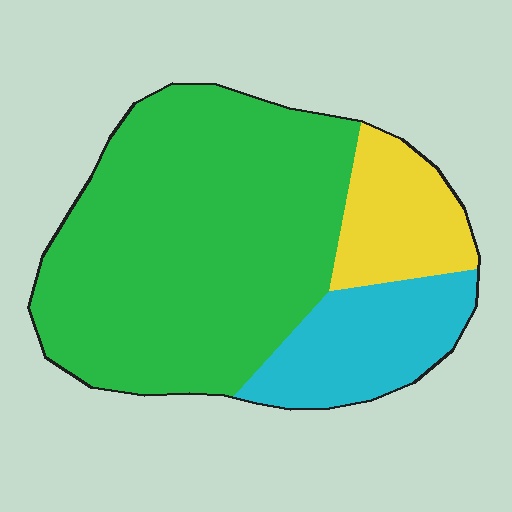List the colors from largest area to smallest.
From largest to smallest: green, cyan, yellow.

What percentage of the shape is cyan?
Cyan covers about 20% of the shape.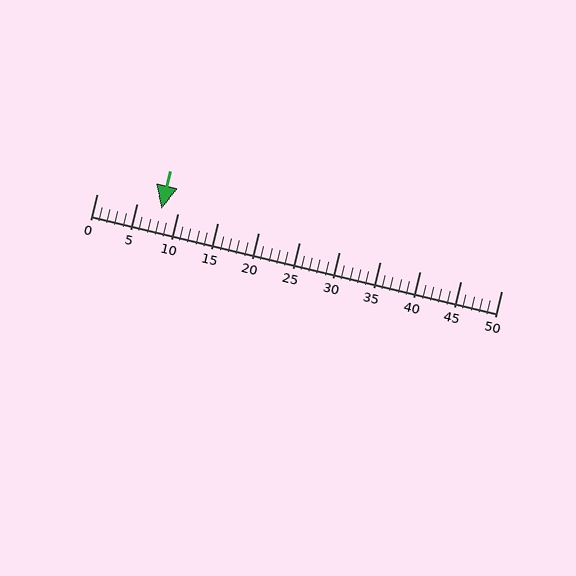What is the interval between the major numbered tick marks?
The major tick marks are spaced 5 units apart.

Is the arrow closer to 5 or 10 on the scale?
The arrow is closer to 10.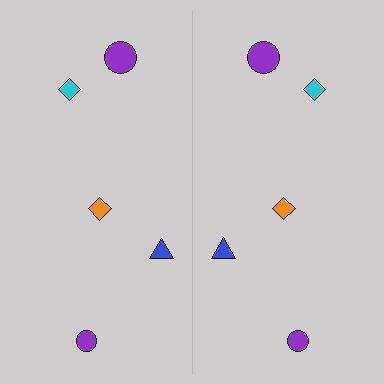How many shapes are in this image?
There are 10 shapes in this image.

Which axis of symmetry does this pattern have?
The pattern has a vertical axis of symmetry running through the center of the image.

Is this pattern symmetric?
Yes, this pattern has bilateral (reflection) symmetry.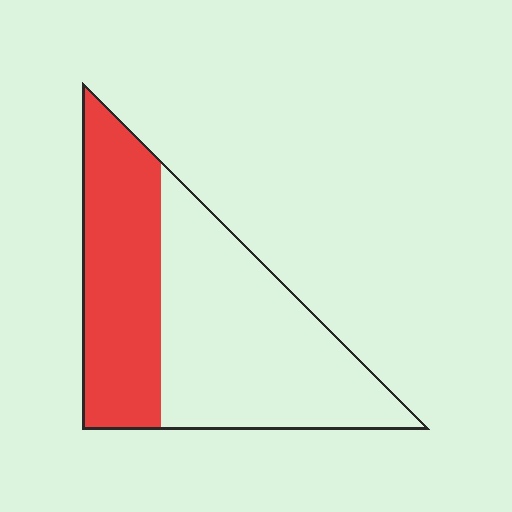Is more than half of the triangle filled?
No.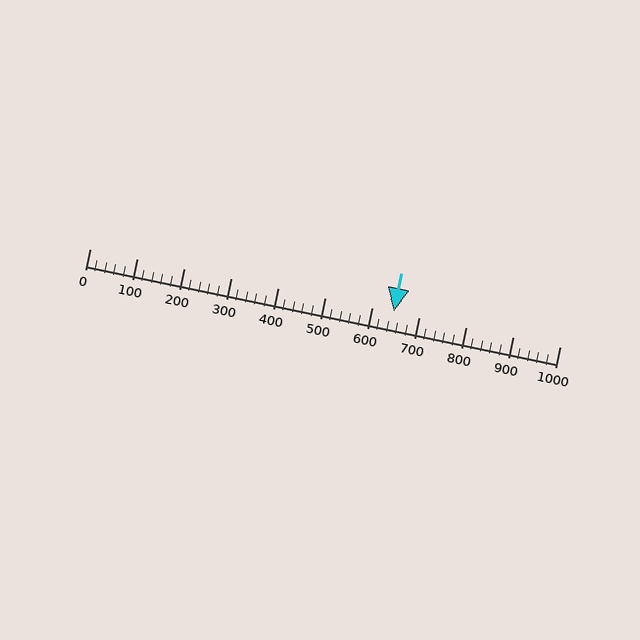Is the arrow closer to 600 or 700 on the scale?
The arrow is closer to 600.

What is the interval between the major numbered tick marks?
The major tick marks are spaced 100 units apart.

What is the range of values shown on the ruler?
The ruler shows values from 0 to 1000.